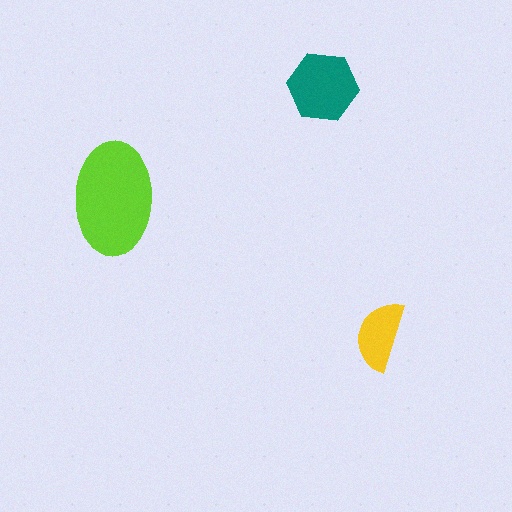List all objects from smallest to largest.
The yellow semicircle, the teal hexagon, the lime ellipse.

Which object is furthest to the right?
The yellow semicircle is rightmost.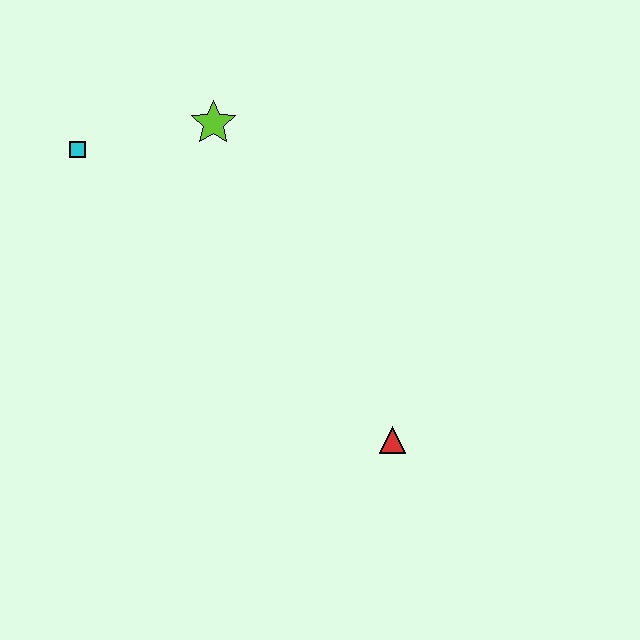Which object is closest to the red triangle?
The lime star is closest to the red triangle.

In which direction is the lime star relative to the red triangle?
The lime star is above the red triangle.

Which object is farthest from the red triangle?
The cyan square is farthest from the red triangle.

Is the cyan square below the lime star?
Yes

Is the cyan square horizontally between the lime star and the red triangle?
No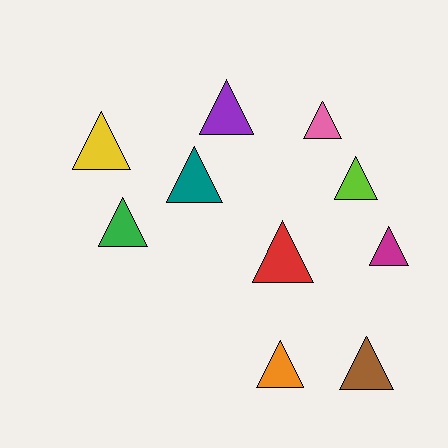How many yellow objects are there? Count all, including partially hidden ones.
There is 1 yellow object.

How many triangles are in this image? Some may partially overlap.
There are 10 triangles.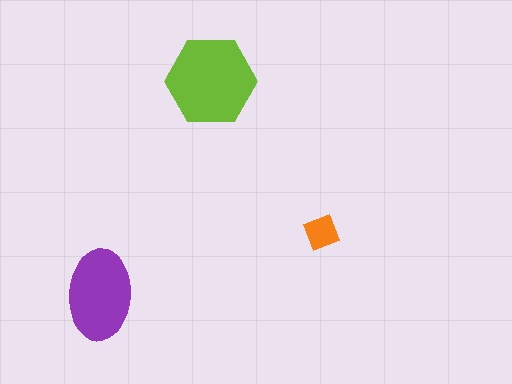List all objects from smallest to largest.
The orange diamond, the purple ellipse, the lime hexagon.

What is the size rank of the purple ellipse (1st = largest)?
2nd.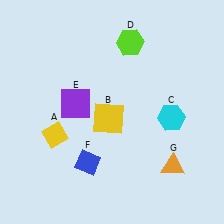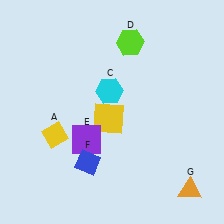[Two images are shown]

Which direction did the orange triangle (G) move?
The orange triangle (G) moved down.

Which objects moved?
The objects that moved are: the cyan hexagon (C), the purple square (E), the orange triangle (G).